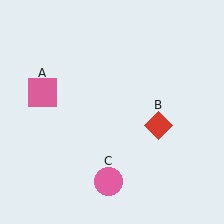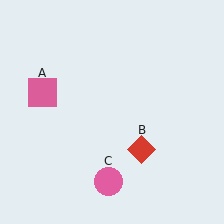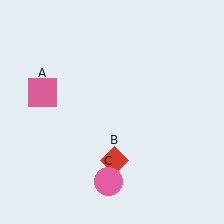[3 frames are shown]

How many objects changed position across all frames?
1 object changed position: red diamond (object B).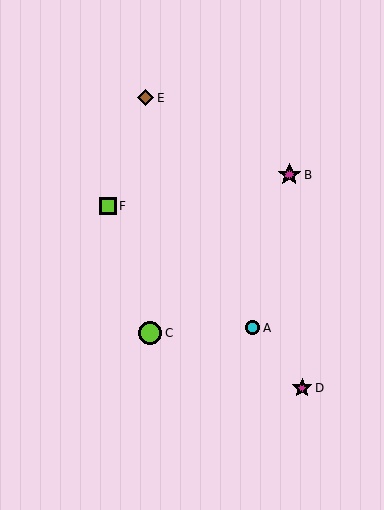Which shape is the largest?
The lime circle (labeled C) is the largest.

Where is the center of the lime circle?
The center of the lime circle is at (150, 333).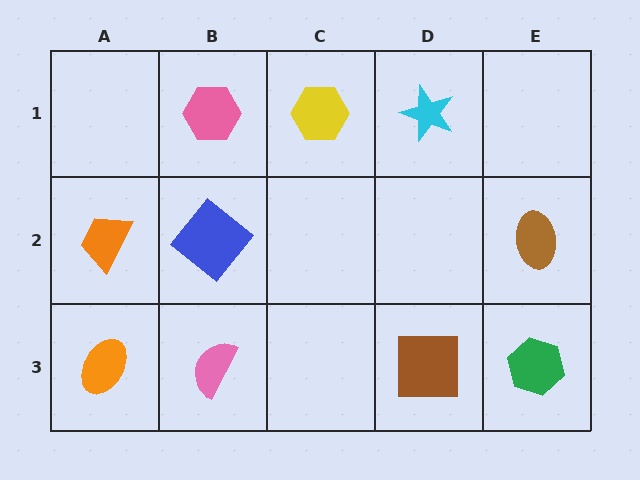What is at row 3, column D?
A brown square.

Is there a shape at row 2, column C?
No, that cell is empty.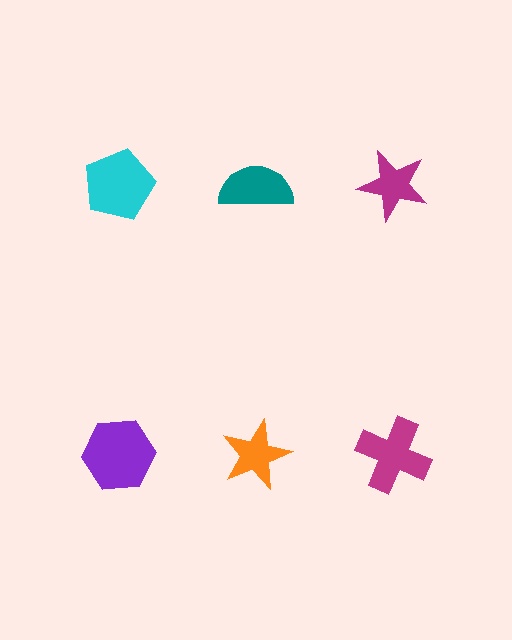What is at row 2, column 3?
A magenta cross.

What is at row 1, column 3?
A magenta star.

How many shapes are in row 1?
3 shapes.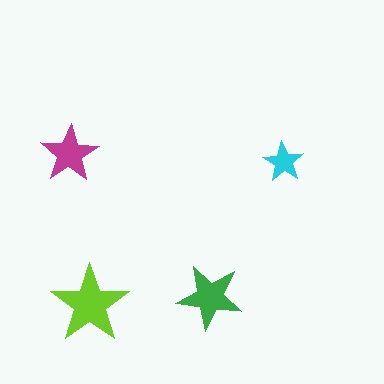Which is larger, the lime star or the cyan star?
The lime one.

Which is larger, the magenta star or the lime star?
The lime one.